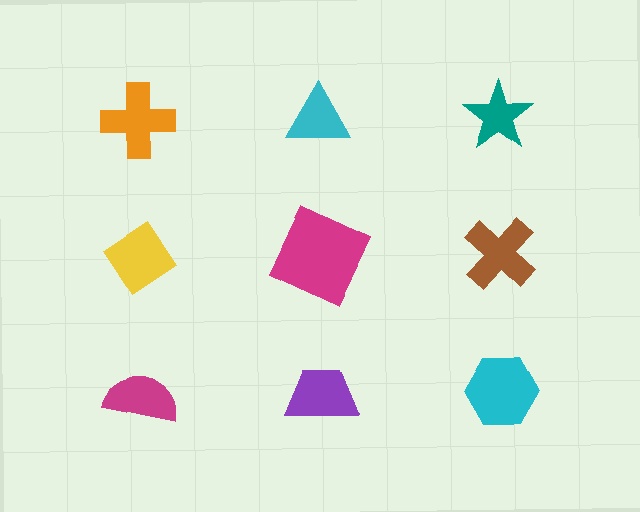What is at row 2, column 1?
A yellow diamond.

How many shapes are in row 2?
3 shapes.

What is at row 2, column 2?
A magenta square.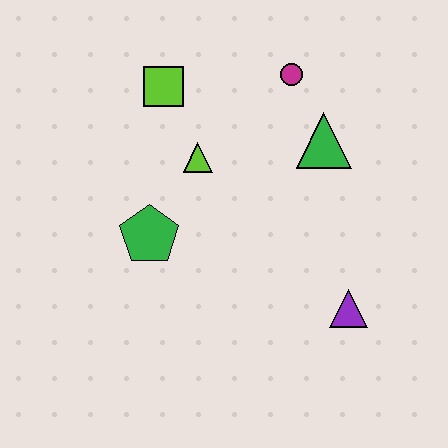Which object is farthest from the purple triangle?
The lime square is farthest from the purple triangle.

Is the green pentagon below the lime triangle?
Yes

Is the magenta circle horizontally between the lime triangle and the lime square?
No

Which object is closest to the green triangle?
The magenta circle is closest to the green triangle.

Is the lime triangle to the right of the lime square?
Yes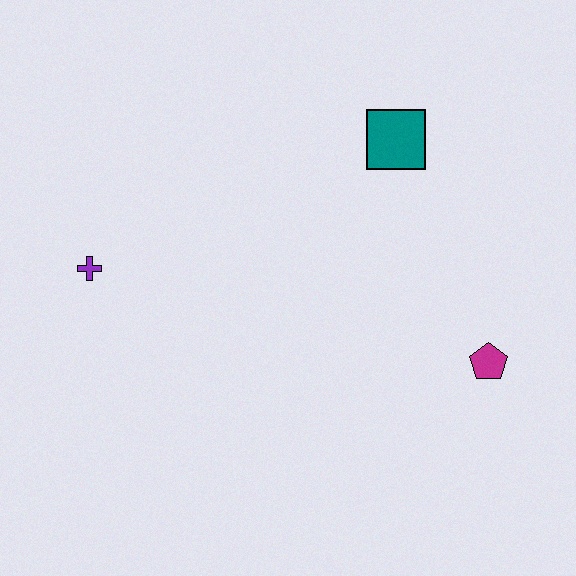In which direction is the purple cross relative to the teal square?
The purple cross is to the left of the teal square.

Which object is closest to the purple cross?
The teal square is closest to the purple cross.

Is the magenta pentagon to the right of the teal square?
Yes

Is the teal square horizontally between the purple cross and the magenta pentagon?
Yes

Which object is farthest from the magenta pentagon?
The purple cross is farthest from the magenta pentagon.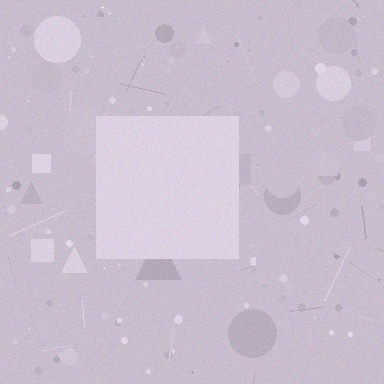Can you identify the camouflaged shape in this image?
The camouflaged shape is a square.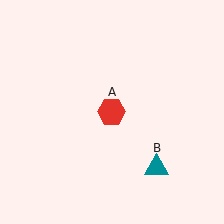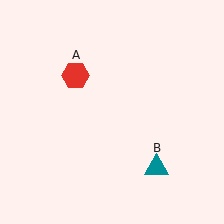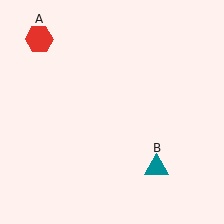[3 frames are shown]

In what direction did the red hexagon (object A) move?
The red hexagon (object A) moved up and to the left.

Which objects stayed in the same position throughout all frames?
Teal triangle (object B) remained stationary.